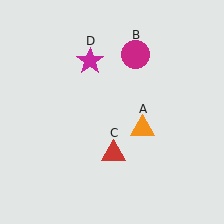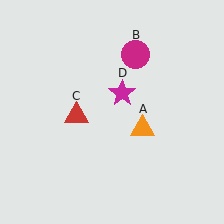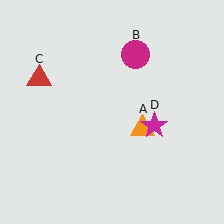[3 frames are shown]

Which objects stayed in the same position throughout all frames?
Orange triangle (object A) and magenta circle (object B) remained stationary.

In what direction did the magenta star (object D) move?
The magenta star (object D) moved down and to the right.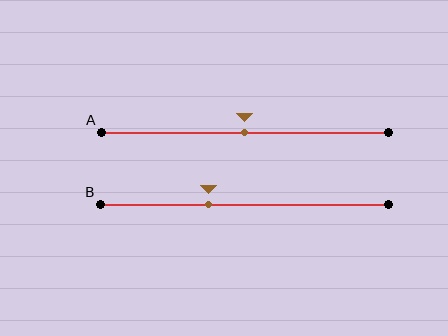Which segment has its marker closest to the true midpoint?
Segment A has its marker closest to the true midpoint.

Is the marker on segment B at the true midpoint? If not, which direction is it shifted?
No, the marker on segment B is shifted to the left by about 12% of the segment length.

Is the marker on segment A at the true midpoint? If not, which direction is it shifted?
Yes, the marker on segment A is at the true midpoint.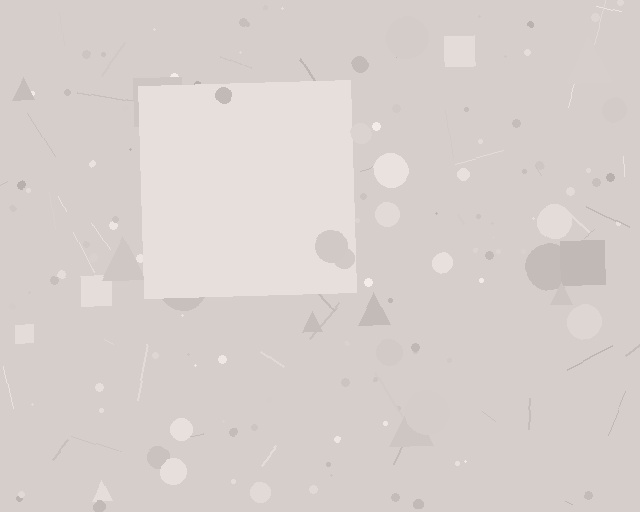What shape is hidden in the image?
A square is hidden in the image.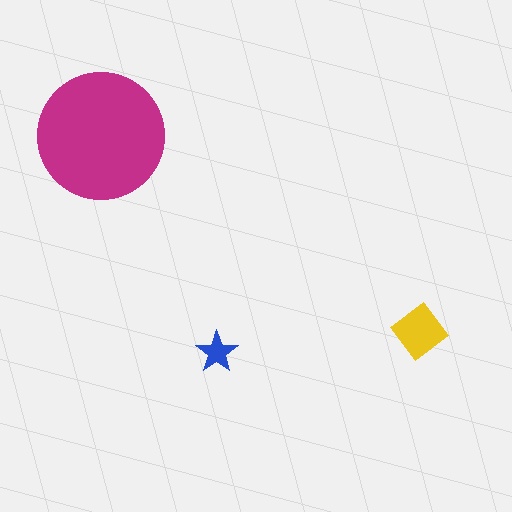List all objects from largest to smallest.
The magenta circle, the yellow diamond, the blue star.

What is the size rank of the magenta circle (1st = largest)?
1st.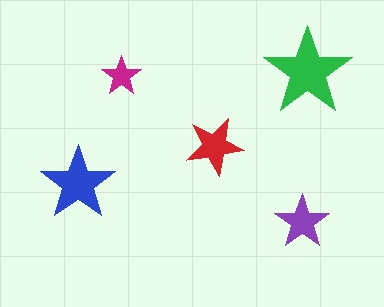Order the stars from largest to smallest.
the green one, the blue one, the red one, the purple one, the magenta one.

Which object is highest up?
The green star is topmost.